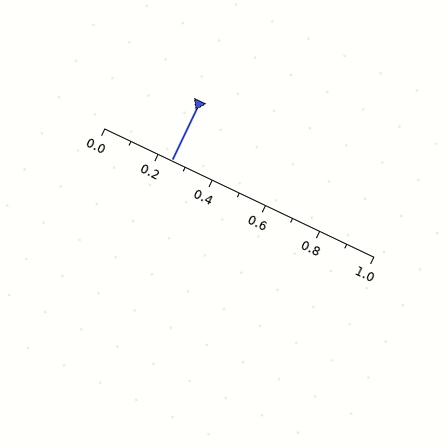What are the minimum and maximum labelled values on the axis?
The axis runs from 0.0 to 1.0.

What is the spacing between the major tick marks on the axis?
The major ticks are spaced 0.2 apart.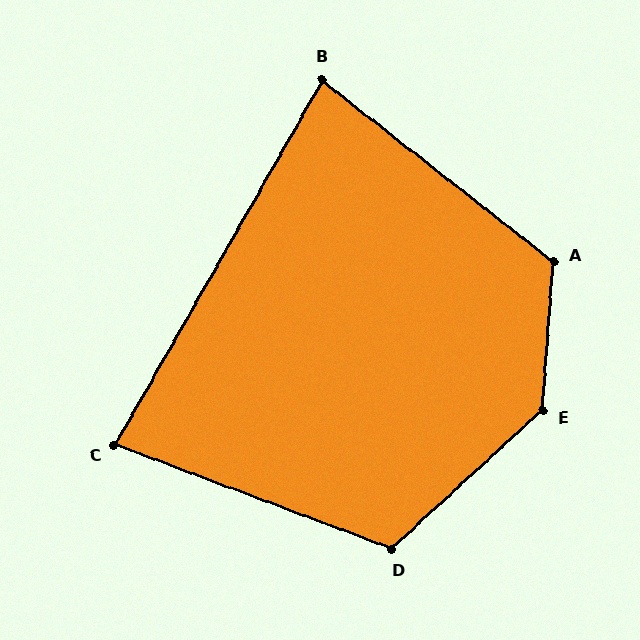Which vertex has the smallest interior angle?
C, at approximately 81 degrees.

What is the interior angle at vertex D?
Approximately 117 degrees (obtuse).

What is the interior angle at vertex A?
Approximately 124 degrees (obtuse).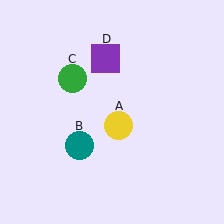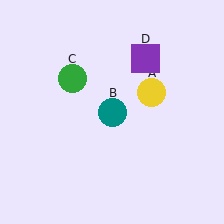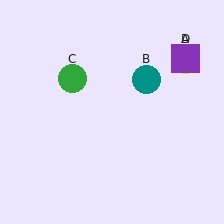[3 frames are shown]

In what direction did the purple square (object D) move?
The purple square (object D) moved right.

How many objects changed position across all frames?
3 objects changed position: yellow circle (object A), teal circle (object B), purple square (object D).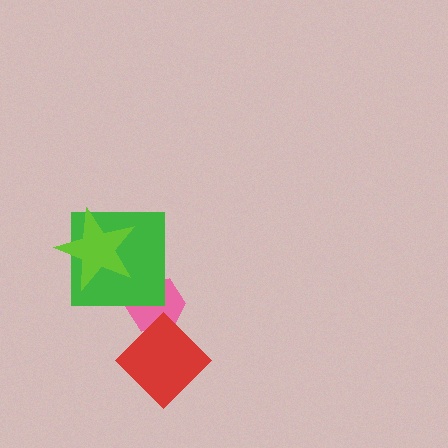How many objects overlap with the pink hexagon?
2 objects overlap with the pink hexagon.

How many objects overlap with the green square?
2 objects overlap with the green square.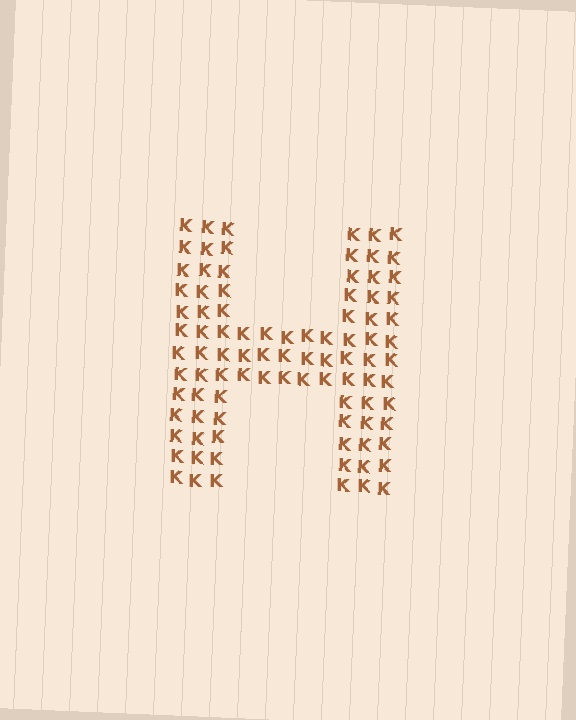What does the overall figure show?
The overall figure shows the letter H.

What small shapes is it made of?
It is made of small letter K's.